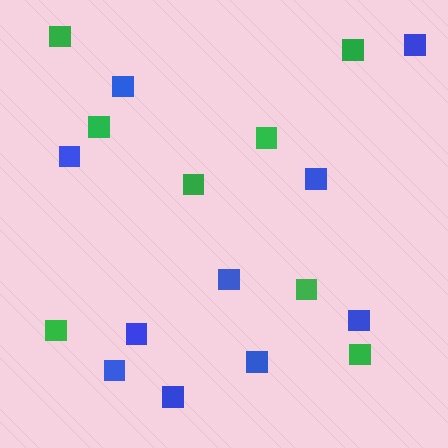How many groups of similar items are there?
There are 2 groups: one group of green squares (8) and one group of blue squares (10).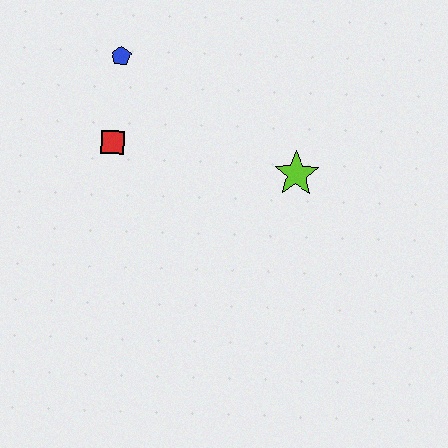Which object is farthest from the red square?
The lime star is farthest from the red square.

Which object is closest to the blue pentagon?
The red square is closest to the blue pentagon.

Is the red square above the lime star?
Yes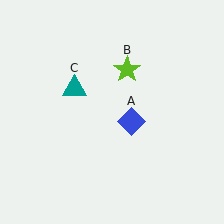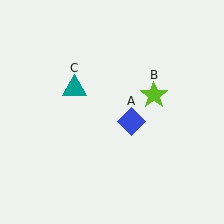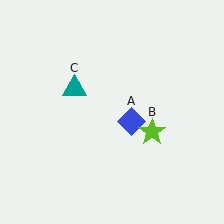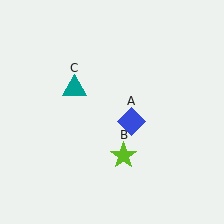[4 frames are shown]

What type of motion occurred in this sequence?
The lime star (object B) rotated clockwise around the center of the scene.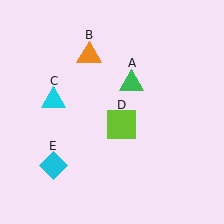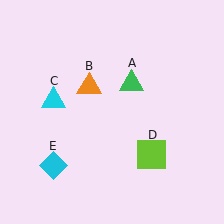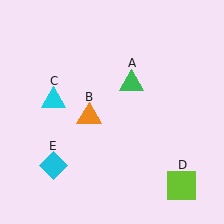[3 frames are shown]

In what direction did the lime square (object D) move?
The lime square (object D) moved down and to the right.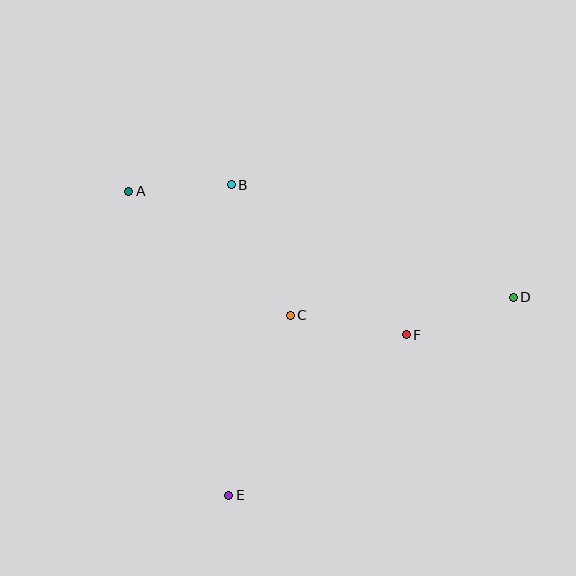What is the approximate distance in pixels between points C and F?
The distance between C and F is approximately 118 pixels.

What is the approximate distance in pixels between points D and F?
The distance between D and F is approximately 113 pixels.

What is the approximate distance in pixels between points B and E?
The distance between B and E is approximately 311 pixels.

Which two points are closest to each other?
Points A and B are closest to each other.